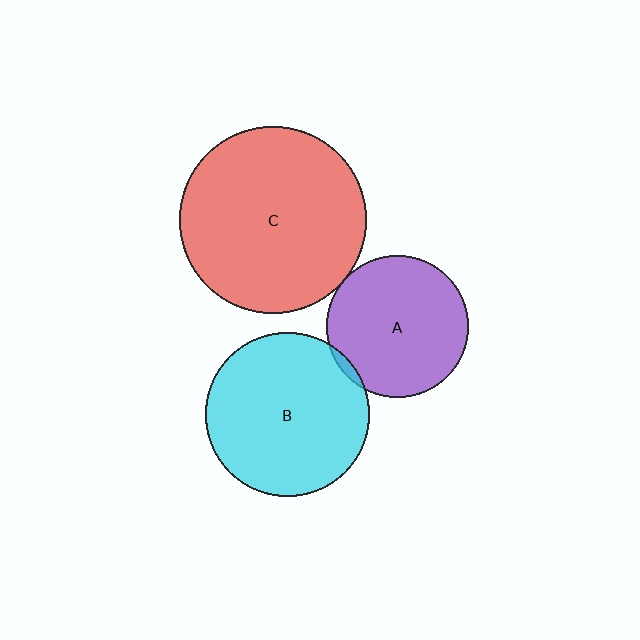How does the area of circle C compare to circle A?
Approximately 1.7 times.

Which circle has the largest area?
Circle C (red).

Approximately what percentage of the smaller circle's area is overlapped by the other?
Approximately 5%.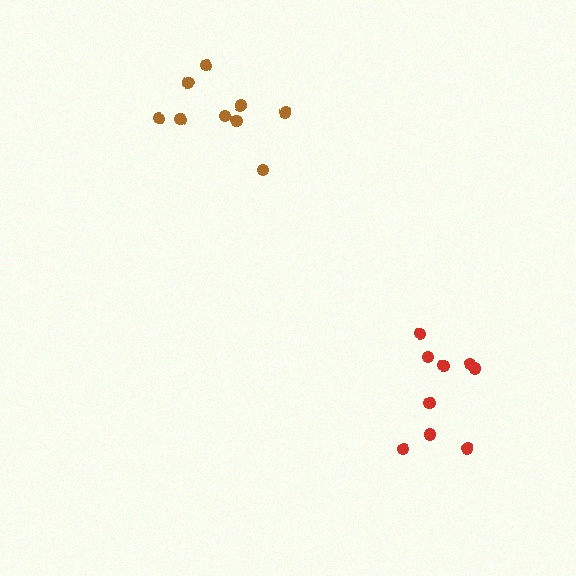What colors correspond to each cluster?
The clusters are colored: brown, red.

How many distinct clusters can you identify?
There are 2 distinct clusters.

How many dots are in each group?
Group 1: 9 dots, Group 2: 9 dots (18 total).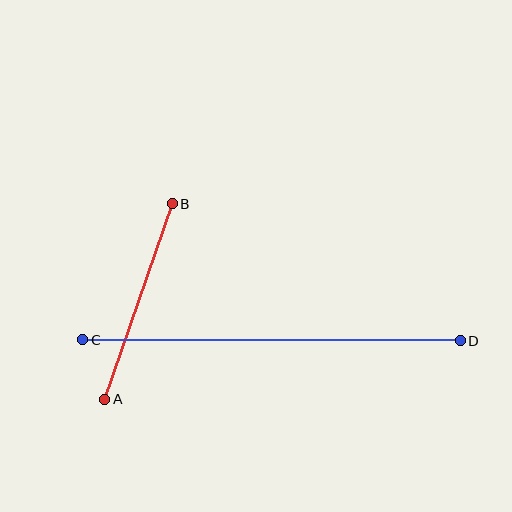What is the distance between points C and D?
The distance is approximately 378 pixels.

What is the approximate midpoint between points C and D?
The midpoint is at approximately (271, 340) pixels.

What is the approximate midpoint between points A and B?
The midpoint is at approximately (138, 302) pixels.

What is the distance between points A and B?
The distance is approximately 207 pixels.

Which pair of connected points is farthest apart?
Points C and D are farthest apart.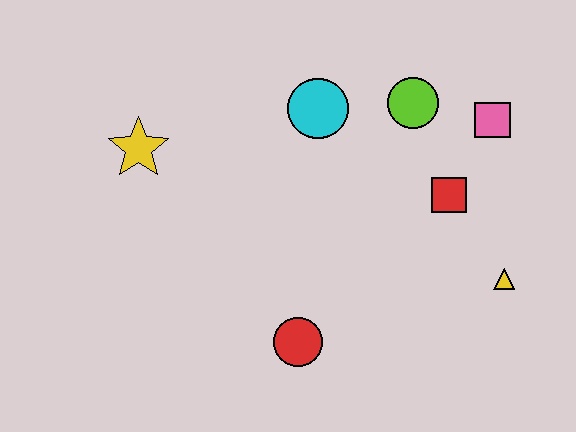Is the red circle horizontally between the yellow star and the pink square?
Yes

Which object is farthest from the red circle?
The pink square is farthest from the red circle.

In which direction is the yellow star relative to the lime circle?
The yellow star is to the left of the lime circle.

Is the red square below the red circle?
No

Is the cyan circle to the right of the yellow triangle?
No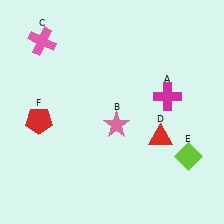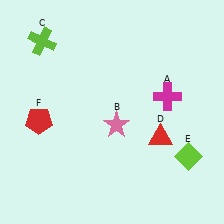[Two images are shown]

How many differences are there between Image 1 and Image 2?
There is 1 difference between the two images.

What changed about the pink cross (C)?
In Image 1, C is pink. In Image 2, it changed to lime.